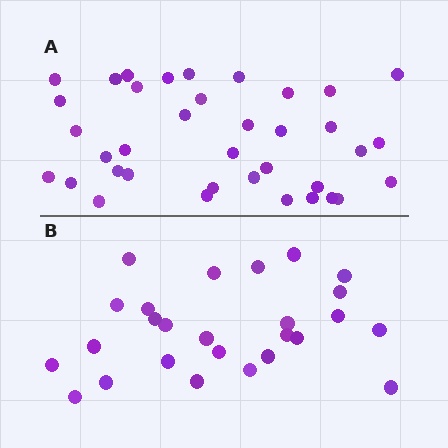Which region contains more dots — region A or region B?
Region A (the top region) has more dots.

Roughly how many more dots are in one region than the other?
Region A has roughly 12 or so more dots than region B.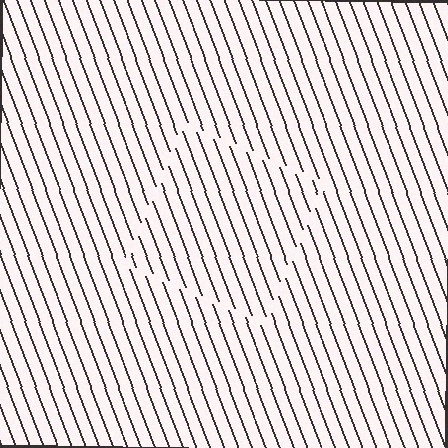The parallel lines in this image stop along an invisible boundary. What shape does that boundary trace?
An illusory square. The interior of the shape contains the same grating, shifted by half a period — the contour is defined by the phase discontinuity where line-ends from the inner and outer gratings abut.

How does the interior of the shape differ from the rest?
The interior of the shape contains the same grating, shifted by half a period — the contour is defined by the phase discontinuity where line-ends from the inner and outer gratings abut.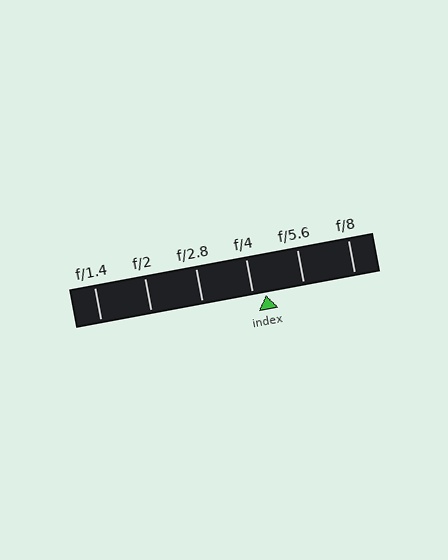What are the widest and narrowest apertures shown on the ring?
The widest aperture shown is f/1.4 and the narrowest is f/8.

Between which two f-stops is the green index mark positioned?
The index mark is between f/4 and f/5.6.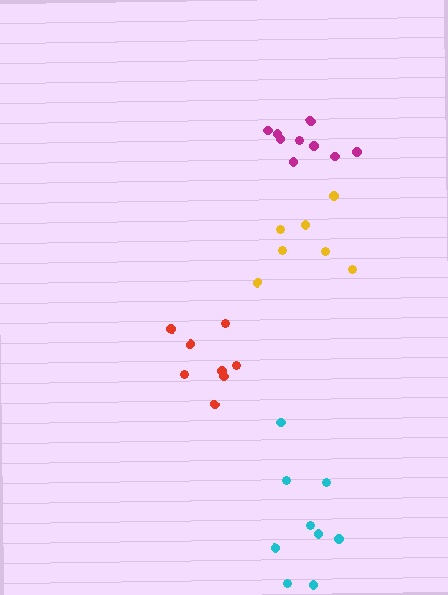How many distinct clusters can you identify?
There are 4 distinct clusters.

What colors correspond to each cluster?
The clusters are colored: yellow, red, cyan, magenta.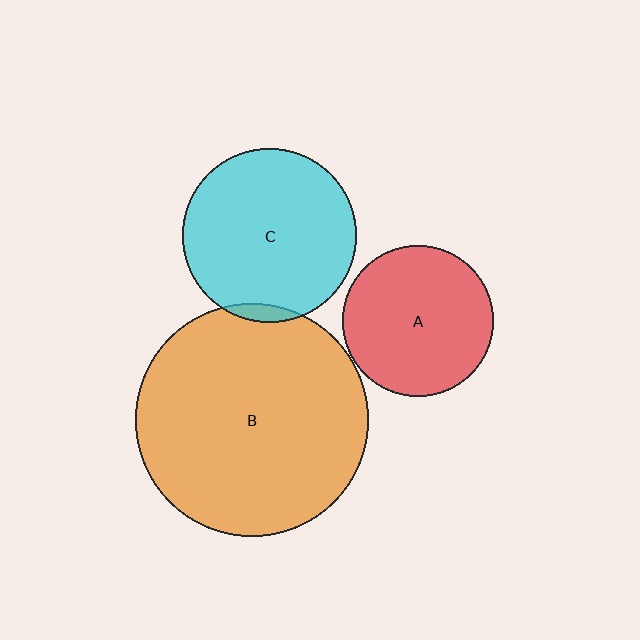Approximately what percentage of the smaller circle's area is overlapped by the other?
Approximately 5%.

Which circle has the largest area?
Circle B (orange).